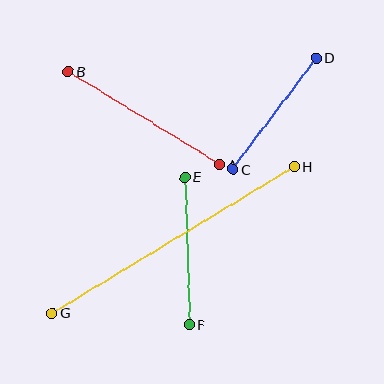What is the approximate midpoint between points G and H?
The midpoint is at approximately (173, 240) pixels.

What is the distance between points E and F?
The distance is approximately 148 pixels.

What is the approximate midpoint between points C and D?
The midpoint is at approximately (274, 114) pixels.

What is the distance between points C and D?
The distance is approximately 140 pixels.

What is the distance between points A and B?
The distance is approximately 178 pixels.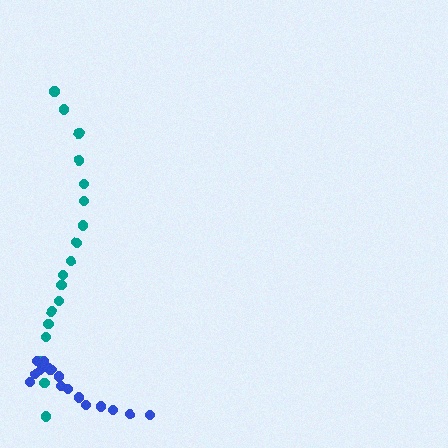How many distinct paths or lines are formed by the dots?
There are 2 distinct paths.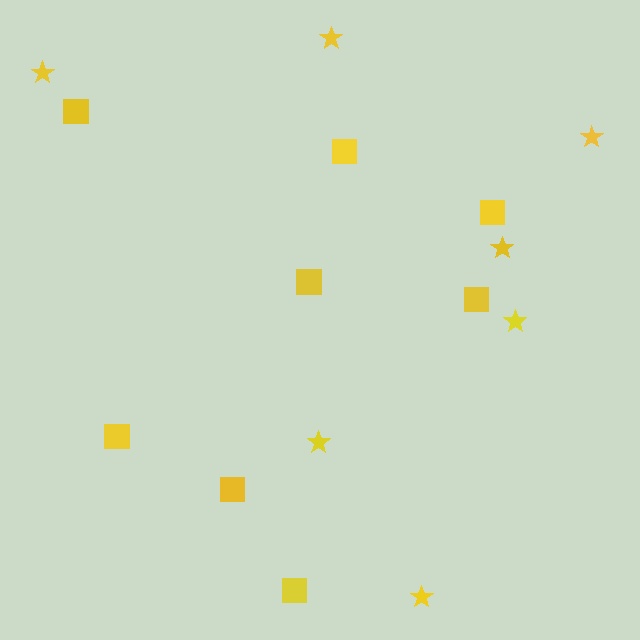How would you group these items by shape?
There are 2 groups: one group of stars (7) and one group of squares (8).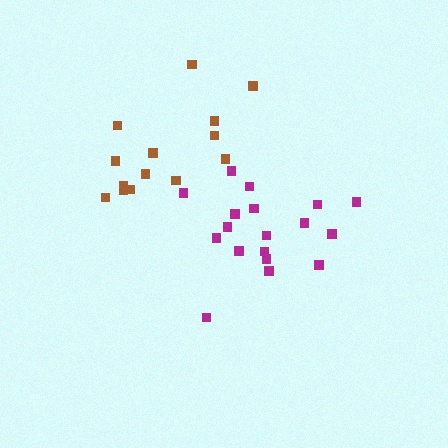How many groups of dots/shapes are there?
There are 2 groups.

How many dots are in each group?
Group 1: 18 dots, Group 2: 15 dots (33 total).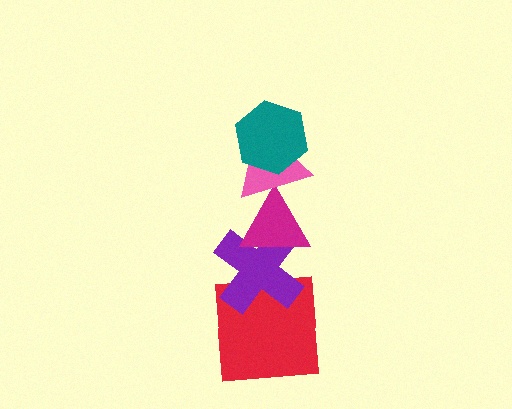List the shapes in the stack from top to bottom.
From top to bottom: the teal hexagon, the pink triangle, the magenta triangle, the purple cross, the red square.